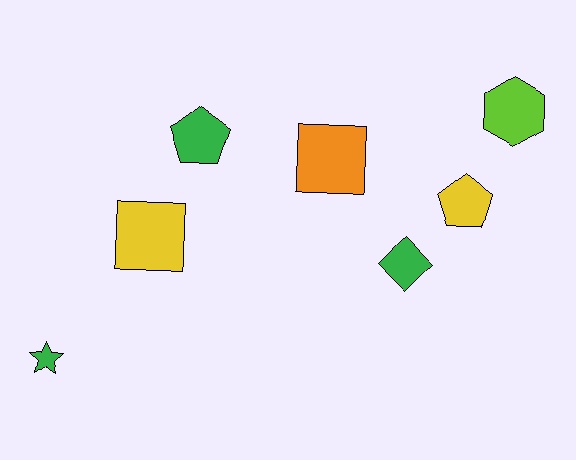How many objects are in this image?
There are 7 objects.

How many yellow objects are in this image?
There are 2 yellow objects.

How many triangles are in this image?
There are no triangles.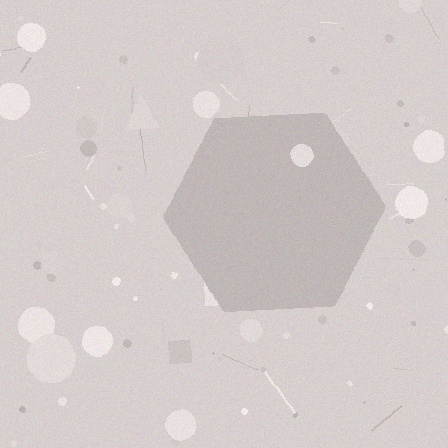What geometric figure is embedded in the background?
A hexagon is embedded in the background.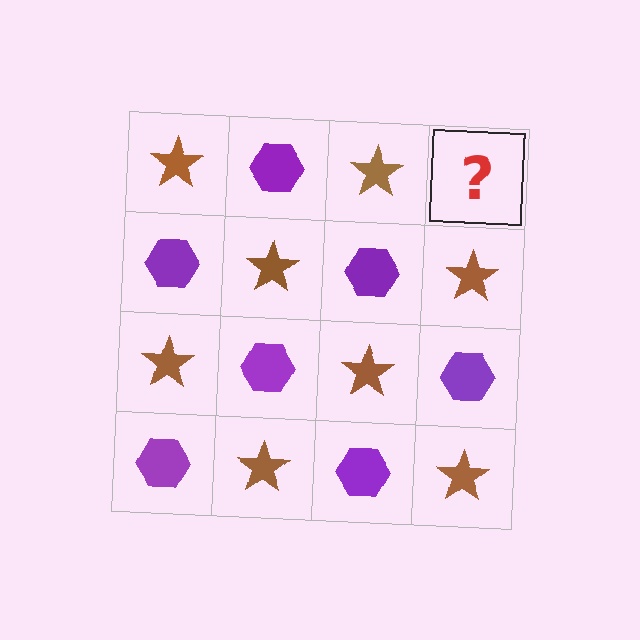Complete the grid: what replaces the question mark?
The question mark should be replaced with a purple hexagon.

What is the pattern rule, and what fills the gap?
The rule is that it alternates brown star and purple hexagon in a checkerboard pattern. The gap should be filled with a purple hexagon.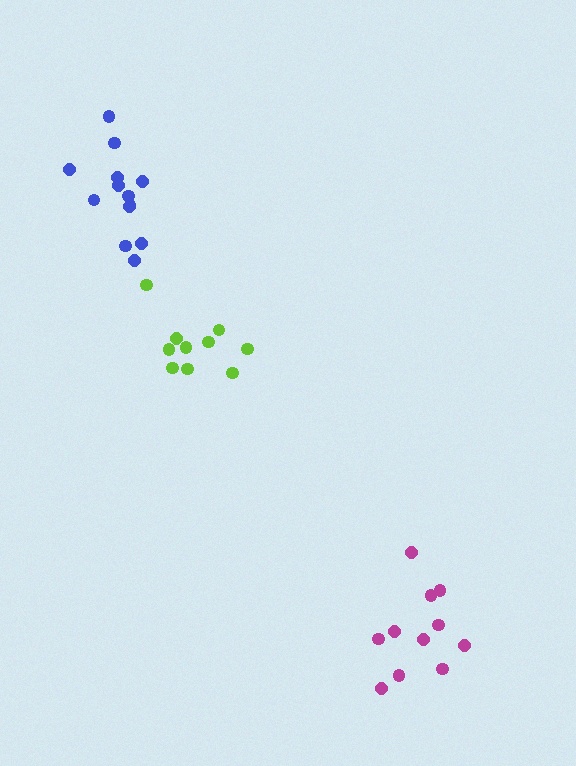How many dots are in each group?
Group 1: 11 dots, Group 2: 13 dots, Group 3: 10 dots (34 total).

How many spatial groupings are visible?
There are 3 spatial groupings.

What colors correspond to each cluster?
The clusters are colored: magenta, blue, lime.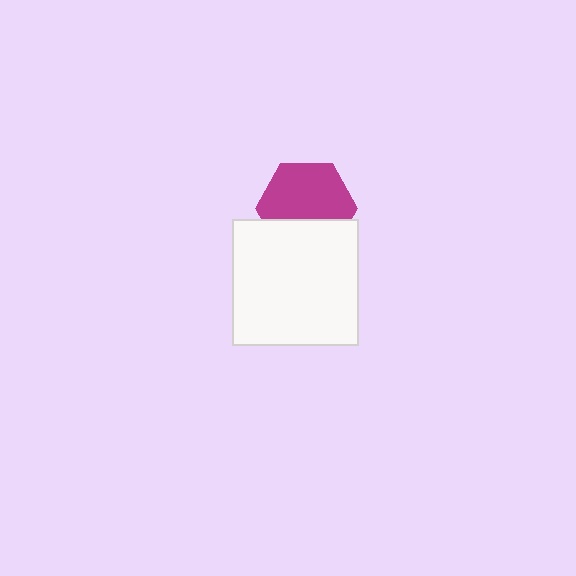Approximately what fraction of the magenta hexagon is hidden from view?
Roughly 35% of the magenta hexagon is hidden behind the white square.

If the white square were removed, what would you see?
You would see the complete magenta hexagon.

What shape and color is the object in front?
The object in front is a white square.